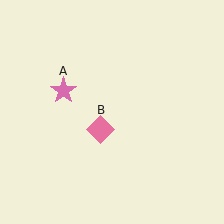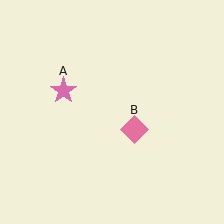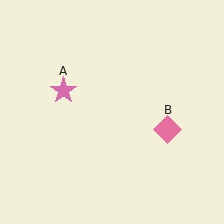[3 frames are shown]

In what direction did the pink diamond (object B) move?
The pink diamond (object B) moved right.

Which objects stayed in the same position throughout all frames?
Pink star (object A) remained stationary.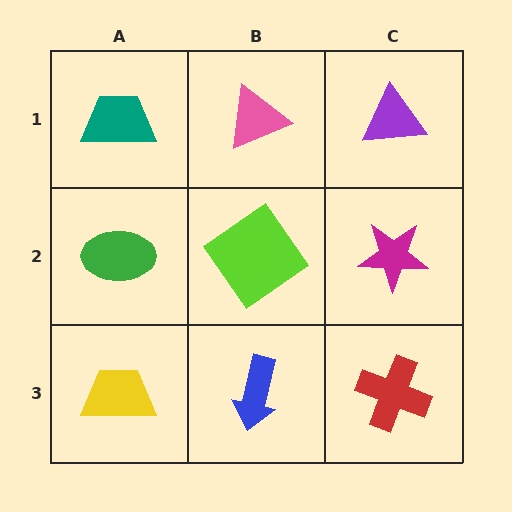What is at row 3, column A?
A yellow trapezoid.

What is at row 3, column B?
A blue arrow.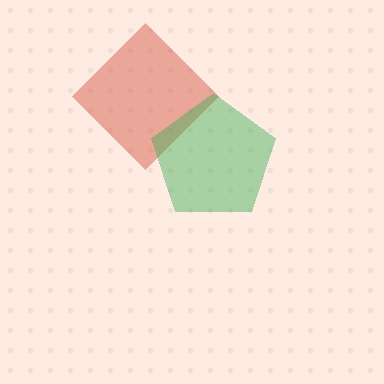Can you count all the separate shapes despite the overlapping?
Yes, there are 2 separate shapes.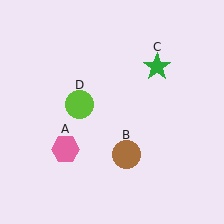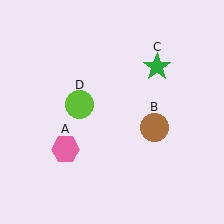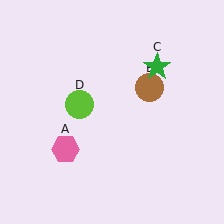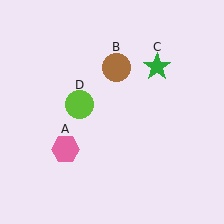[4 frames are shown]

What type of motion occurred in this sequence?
The brown circle (object B) rotated counterclockwise around the center of the scene.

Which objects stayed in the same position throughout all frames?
Pink hexagon (object A) and green star (object C) and lime circle (object D) remained stationary.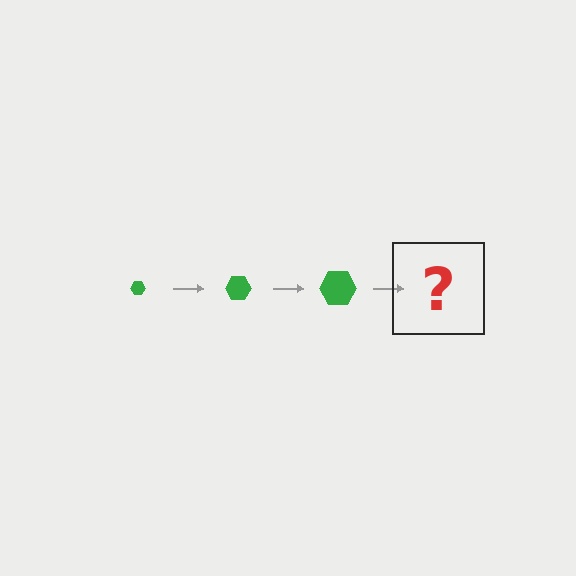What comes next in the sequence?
The next element should be a green hexagon, larger than the previous one.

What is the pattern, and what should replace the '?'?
The pattern is that the hexagon gets progressively larger each step. The '?' should be a green hexagon, larger than the previous one.